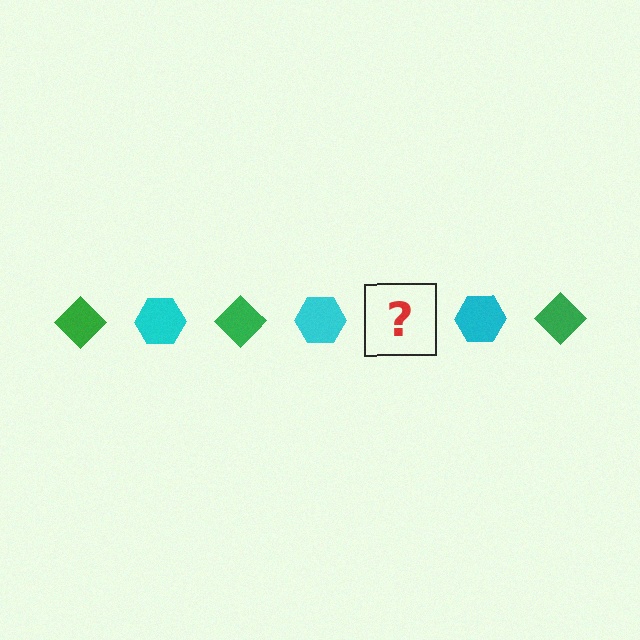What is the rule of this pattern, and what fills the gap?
The rule is that the pattern alternates between green diamond and cyan hexagon. The gap should be filled with a green diamond.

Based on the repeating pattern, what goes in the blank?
The blank should be a green diamond.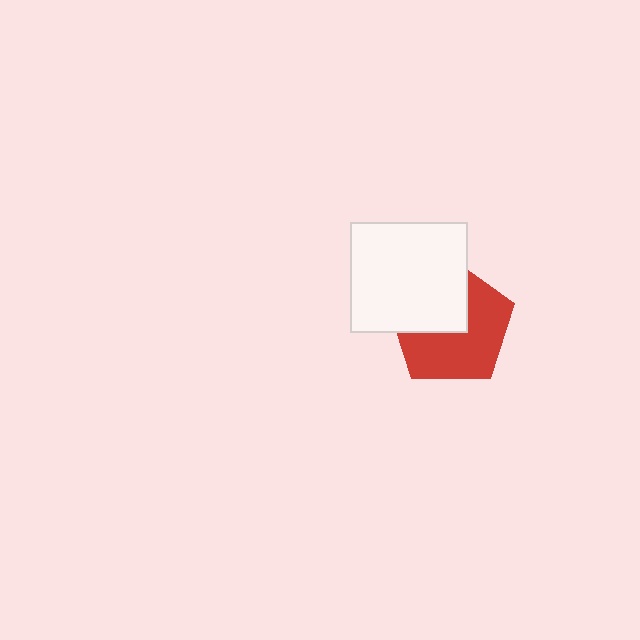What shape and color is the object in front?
The object in front is a white rectangle.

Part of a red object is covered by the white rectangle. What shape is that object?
It is a pentagon.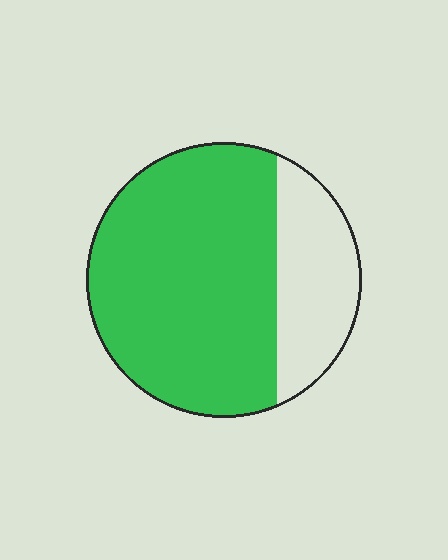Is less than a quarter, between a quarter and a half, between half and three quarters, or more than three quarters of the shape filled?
Between half and three quarters.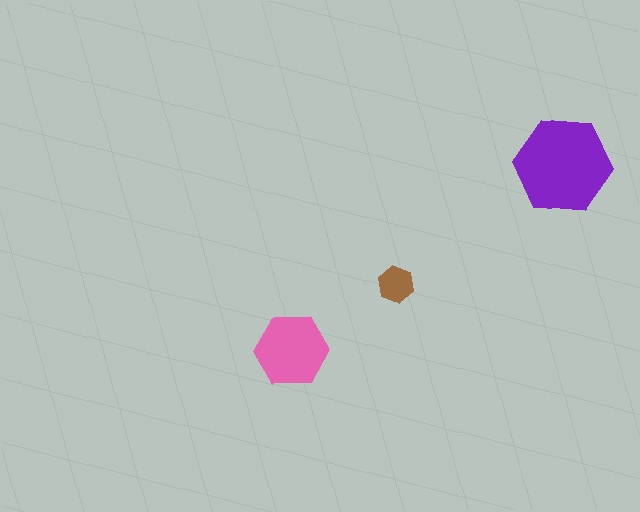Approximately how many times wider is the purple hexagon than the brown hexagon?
About 2.5 times wider.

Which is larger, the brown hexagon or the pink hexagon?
The pink one.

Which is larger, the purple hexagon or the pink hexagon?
The purple one.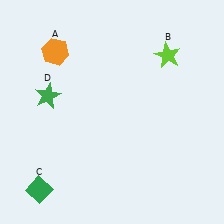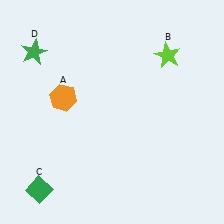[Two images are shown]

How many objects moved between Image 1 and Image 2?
2 objects moved between the two images.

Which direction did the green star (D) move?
The green star (D) moved up.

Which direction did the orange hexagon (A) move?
The orange hexagon (A) moved down.